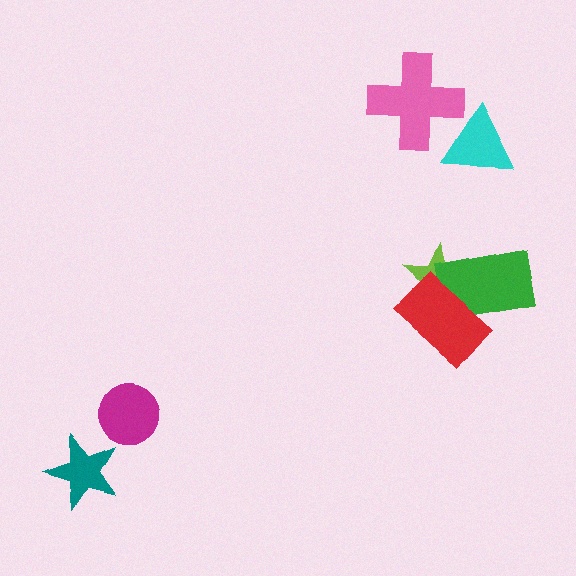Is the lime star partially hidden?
Yes, it is partially covered by another shape.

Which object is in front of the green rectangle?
The red rectangle is in front of the green rectangle.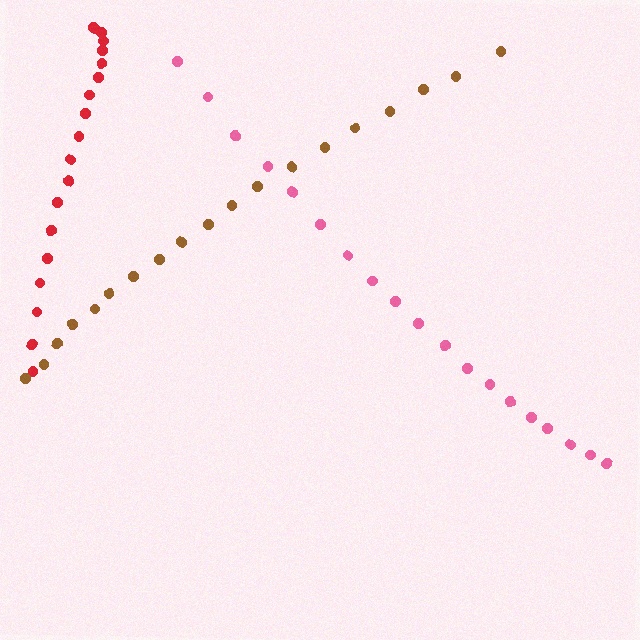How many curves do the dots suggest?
There are 3 distinct paths.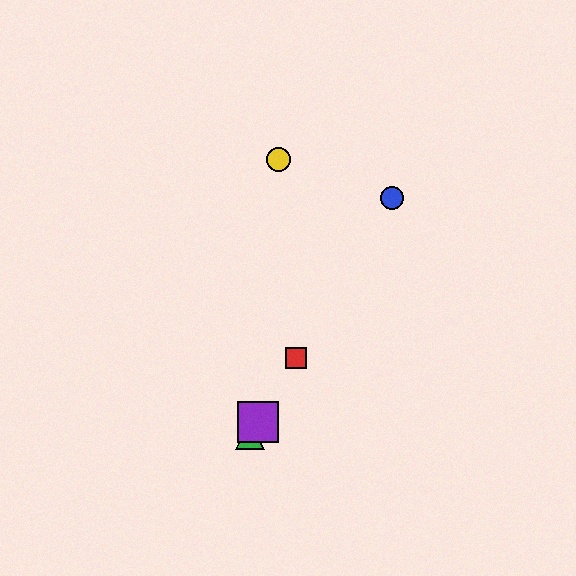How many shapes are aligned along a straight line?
4 shapes (the red square, the blue circle, the green triangle, the purple square) are aligned along a straight line.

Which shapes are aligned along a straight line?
The red square, the blue circle, the green triangle, the purple square are aligned along a straight line.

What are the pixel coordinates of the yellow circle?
The yellow circle is at (278, 160).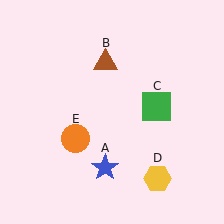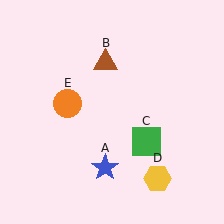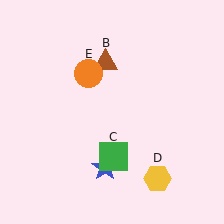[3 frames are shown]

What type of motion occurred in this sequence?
The green square (object C), orange circle (object E) rotated clockwise around the center of the scene.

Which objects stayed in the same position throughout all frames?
Blue star (object A) and brown triangle (object B) and yellow hexagon (object D) remained stationary.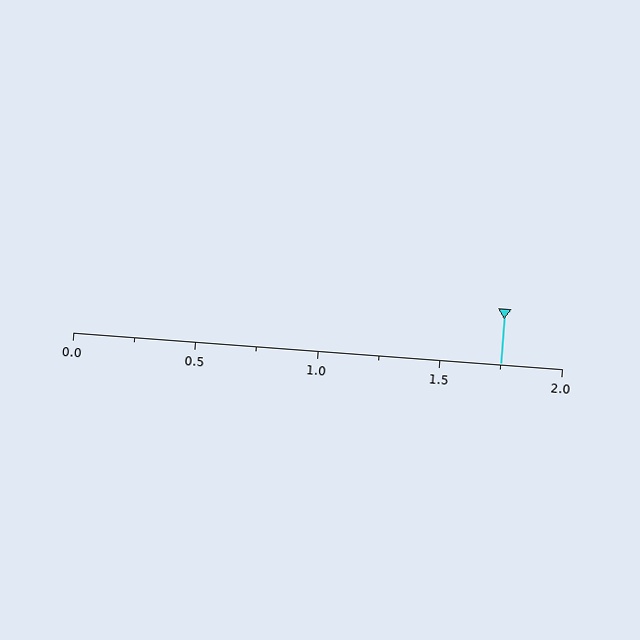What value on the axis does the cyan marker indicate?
The marker indicates approximately 1.75.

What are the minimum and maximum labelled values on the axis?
The axis runs from 0.0 to 2.0.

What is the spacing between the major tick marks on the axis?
The major ticks are spaced 0.5 apart.